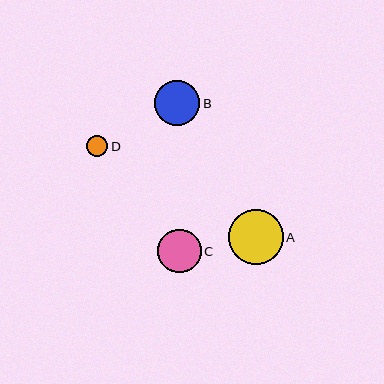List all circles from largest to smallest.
From largest to smallest: A, B, C, D.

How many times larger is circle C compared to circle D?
Circle C is approximately 2.1 times the size of circle D.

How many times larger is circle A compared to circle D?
Circle A is approximately 2.6 times the size of circle D.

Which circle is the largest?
Circle A is the largest with a size of approximately 55 pixels.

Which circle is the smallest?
Circle D is the smallest with a size of approximately 21 pixels.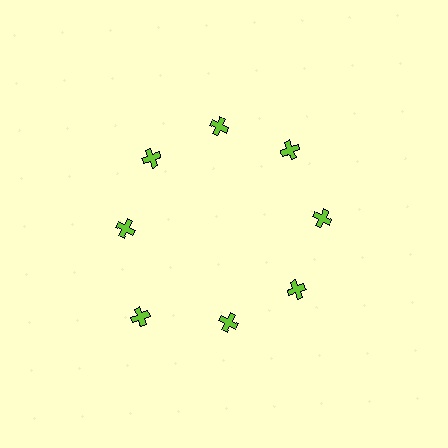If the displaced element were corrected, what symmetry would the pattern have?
It would have 8-fold rotational symmetry — the pattern would map onto itself every 45 degrees.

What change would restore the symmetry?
The symmetry would be restored by moving it inward, back onto the ring so that all 8 crosses sit at equal angles and equal distance from the center.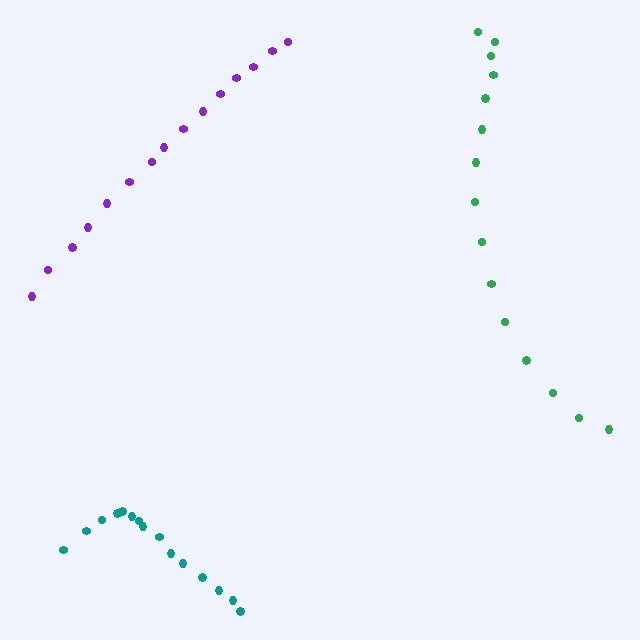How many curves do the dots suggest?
There are 3 distinct paths.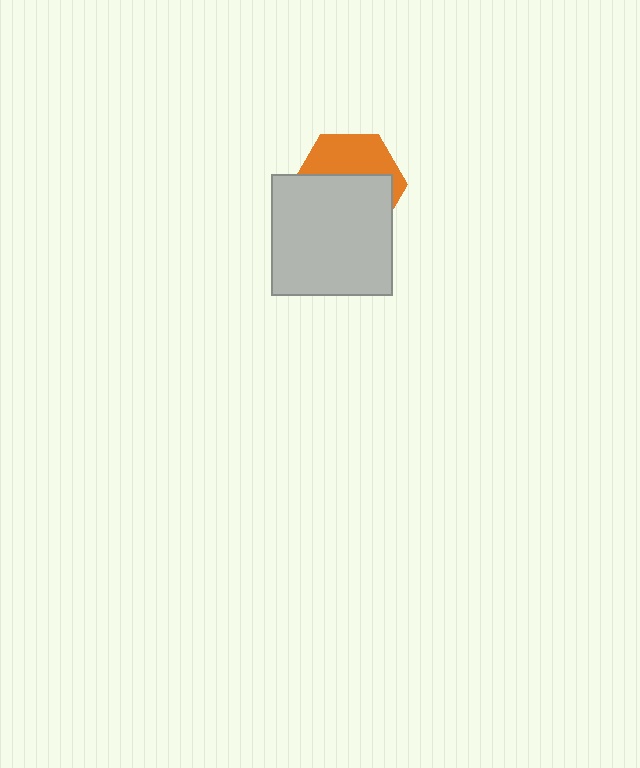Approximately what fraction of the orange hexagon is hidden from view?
Roughly 60% of the orange hexagon is hidden behind the light gray square.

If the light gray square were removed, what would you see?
You would see the complete orange hexagon.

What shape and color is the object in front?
The object in front is a light gray square.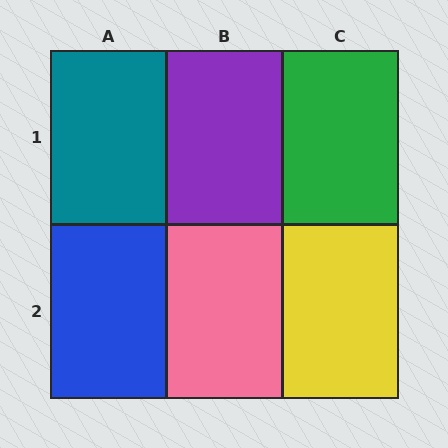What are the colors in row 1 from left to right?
Teal, purple, green.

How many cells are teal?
1 cell is teal.